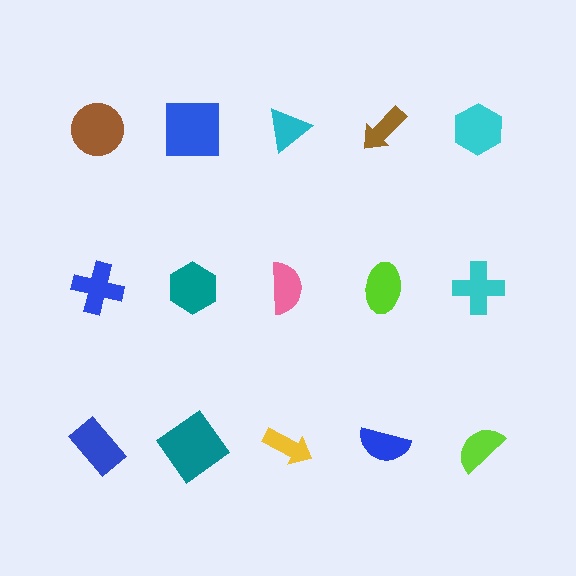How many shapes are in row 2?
5 shapes.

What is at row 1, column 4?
A brown arrow.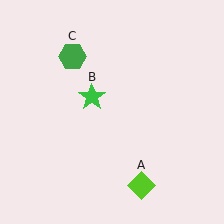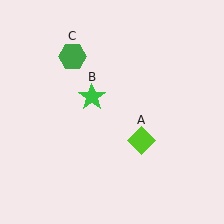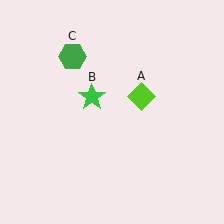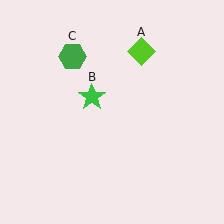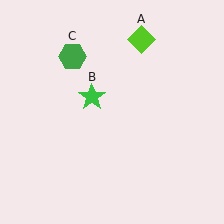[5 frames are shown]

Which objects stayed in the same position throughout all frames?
Green star (object B) and green hexagon (object C) remained stationary.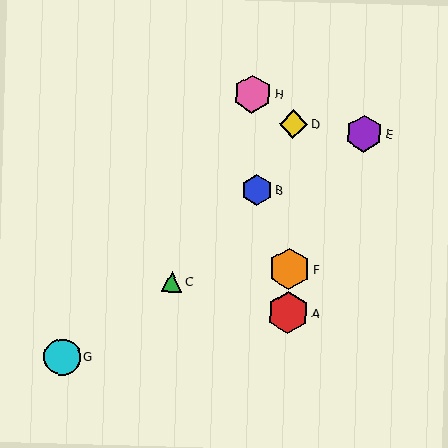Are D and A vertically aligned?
Yes, both are at x≈293.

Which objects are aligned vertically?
Objects A, D, F are aligned vertically.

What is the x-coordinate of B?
Object B is at x≈257.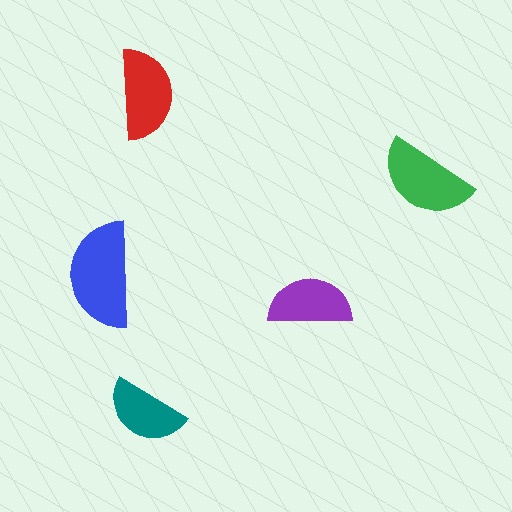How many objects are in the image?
There are 5 objects in the image.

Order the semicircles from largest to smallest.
the blue one, the green one, the red one, the purple one, the teal one.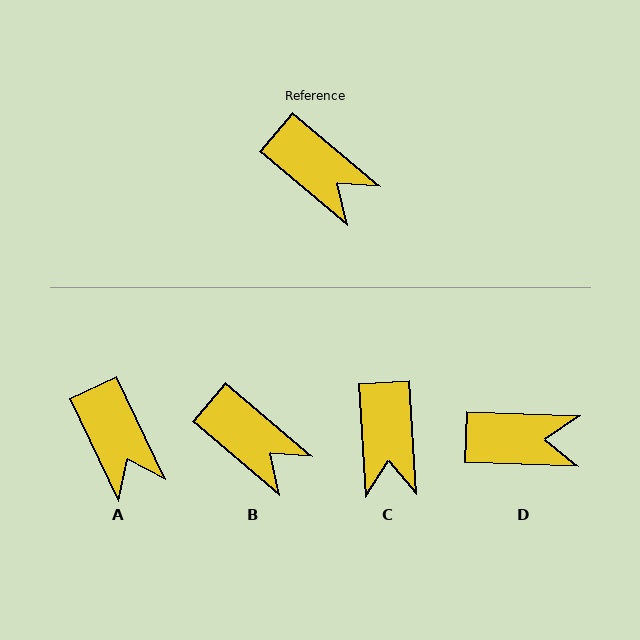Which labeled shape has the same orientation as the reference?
B.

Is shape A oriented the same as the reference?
No, it is off by about 24 degrees.